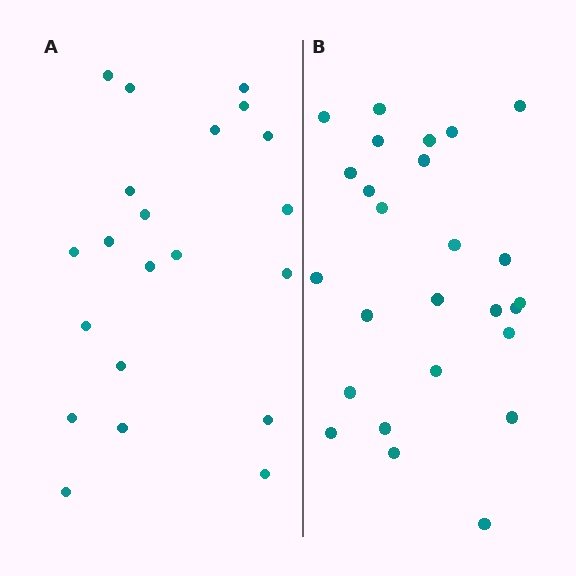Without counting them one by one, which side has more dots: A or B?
Region B (the right region) has more dots.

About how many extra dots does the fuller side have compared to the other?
Region B has about 5 more dots than region A.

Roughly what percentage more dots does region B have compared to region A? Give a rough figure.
About 25% more.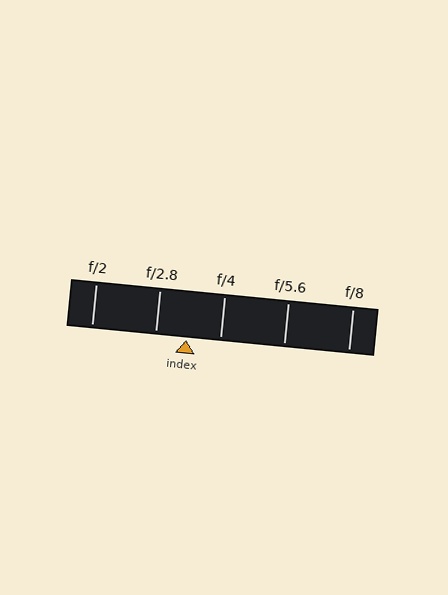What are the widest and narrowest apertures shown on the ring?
The widest aperture shown is f/2 and the narrowest is f/8.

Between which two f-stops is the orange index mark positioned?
The index mark is between f/2.8 and f/4.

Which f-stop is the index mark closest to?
The index mark is closest to f/2.8.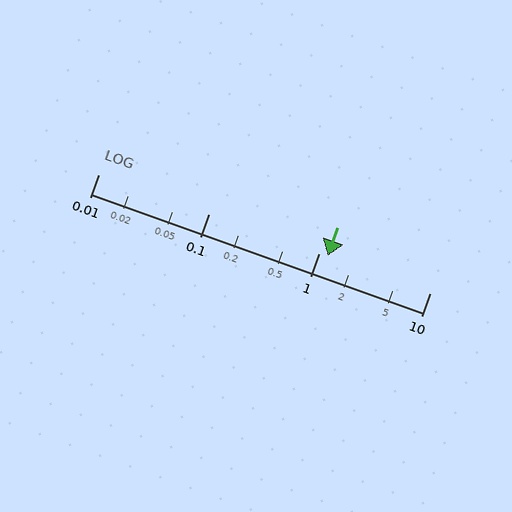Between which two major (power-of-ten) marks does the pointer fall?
The pointer is between 1 and 10.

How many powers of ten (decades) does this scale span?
The scale spans 3 decades, from 0.01 to 10.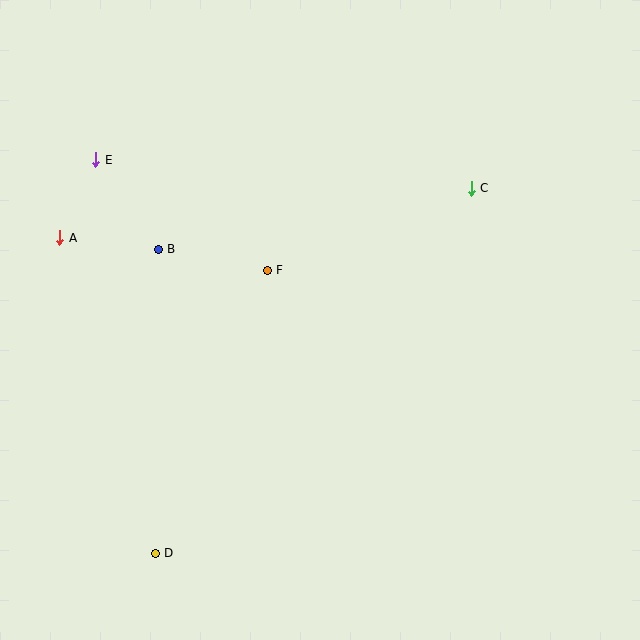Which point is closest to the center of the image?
Point F at (267, 270) is closest to the center.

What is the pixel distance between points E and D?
The distance between E and D is 398 pixels.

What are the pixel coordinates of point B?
Point B is at (158, 249).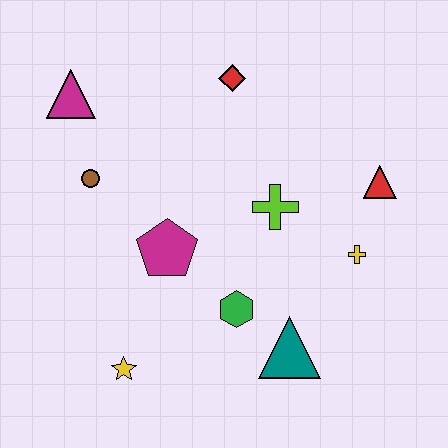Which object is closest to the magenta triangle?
The brown circle is closest to the magenta triangle.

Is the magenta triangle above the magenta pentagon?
Yes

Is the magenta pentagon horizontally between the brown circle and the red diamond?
Yes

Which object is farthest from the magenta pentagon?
The red triangle is farthest from the magenta pentagon.